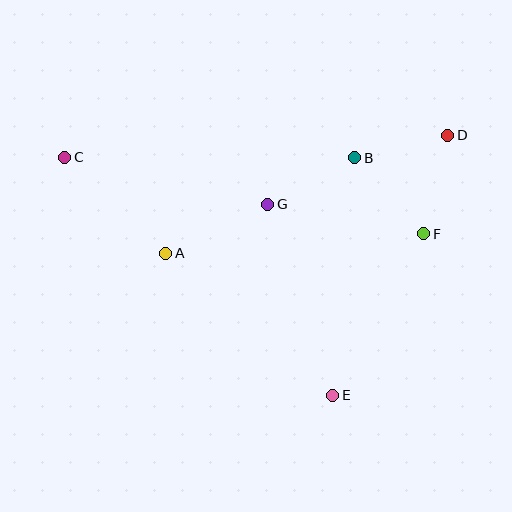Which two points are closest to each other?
Points B and D are closest to each other.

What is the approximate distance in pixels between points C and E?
The distance between C and E is approximately 359 pixels.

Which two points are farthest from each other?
Points C and D are farthest from each other.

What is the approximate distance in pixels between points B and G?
The distance between B and G is approximately 99 pixels.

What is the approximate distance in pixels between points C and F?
The distance between C and F is approximately 367 pixels.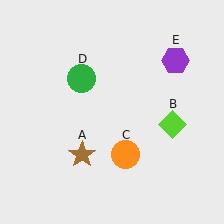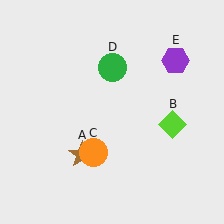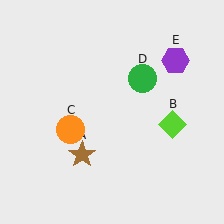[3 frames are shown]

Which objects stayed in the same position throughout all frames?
Brown star (object A) and lime diamond (object B) and purple hexagon (object E) remained stationary.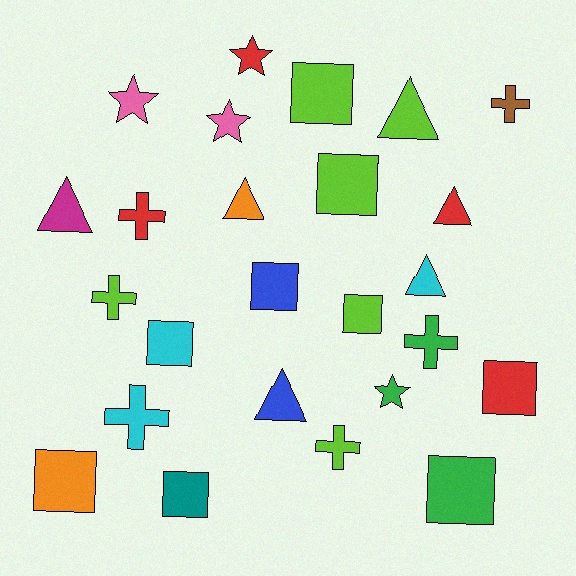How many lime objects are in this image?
There are 6 lime objects.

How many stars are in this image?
There are 4 stars.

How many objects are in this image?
There are 25 objects.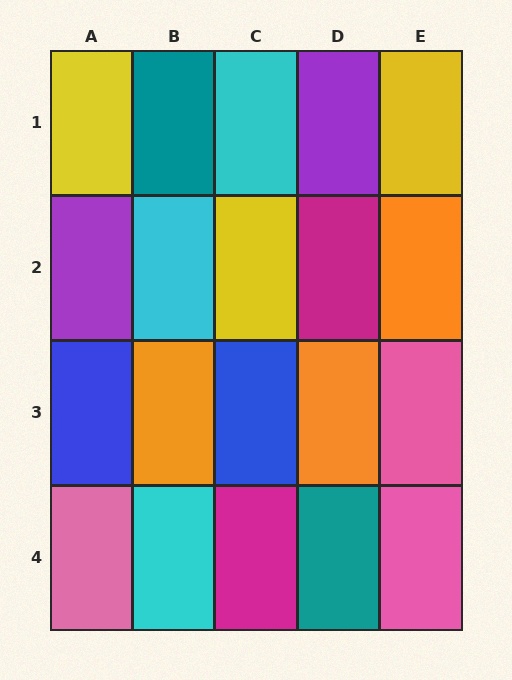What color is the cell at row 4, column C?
Magenta.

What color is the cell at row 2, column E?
Orange.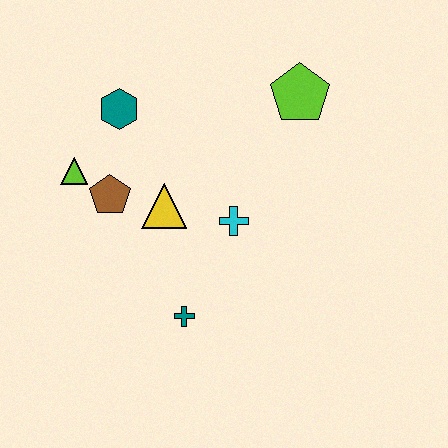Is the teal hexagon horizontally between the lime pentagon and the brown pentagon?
Yes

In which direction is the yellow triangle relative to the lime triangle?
The yellow triangle is to the right of the lime triangle.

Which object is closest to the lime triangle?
The brown pentagon is closest to the lime triangle.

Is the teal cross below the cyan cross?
Yes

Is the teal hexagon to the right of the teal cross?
No